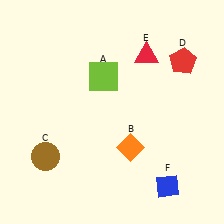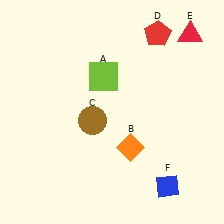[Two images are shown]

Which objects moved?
The objects that moved are: the brown circle (C), the red pentagon (D), the red triangle (E).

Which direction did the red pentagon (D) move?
The red pentagon (D) moved up.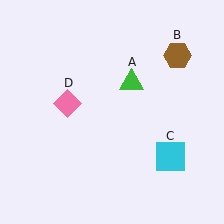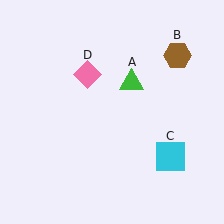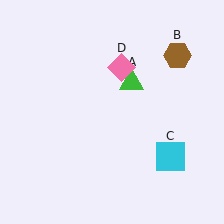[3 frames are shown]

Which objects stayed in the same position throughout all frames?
Green triangle (object A) and brown hexagon (object B) and cyan square (object C) remained stationary.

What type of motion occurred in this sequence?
The pink diamond (object D) rotated clockwise around the center of the scene.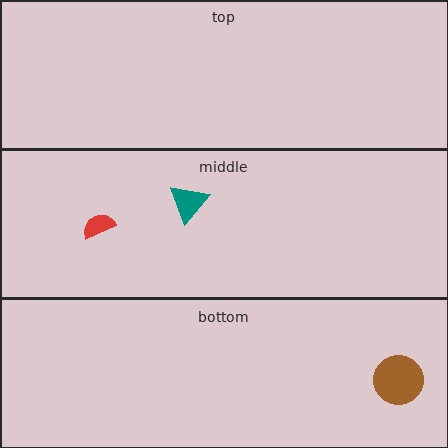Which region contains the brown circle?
The bottom region.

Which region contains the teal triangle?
The middle region.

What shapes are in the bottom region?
The brown circle.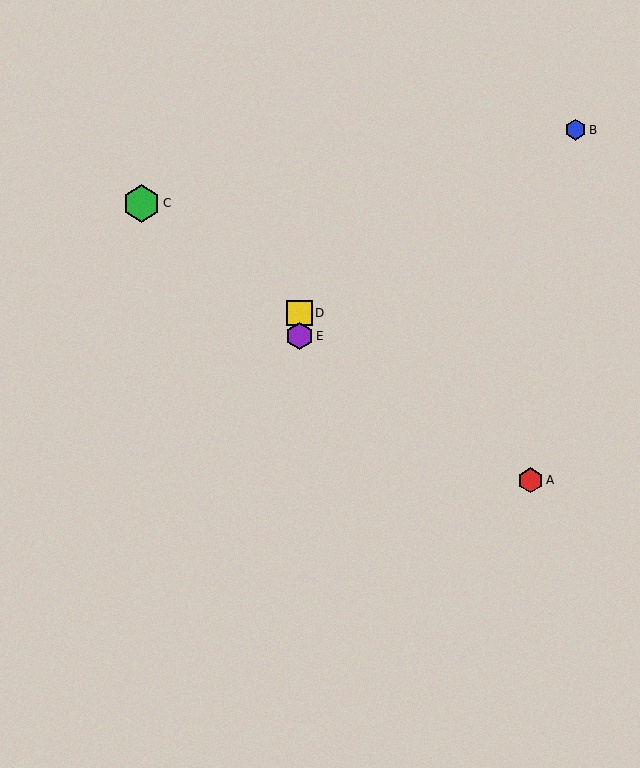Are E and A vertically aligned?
No, E is at x≈299 and A is at x≈530.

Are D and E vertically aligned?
Yes, both are at x≈299.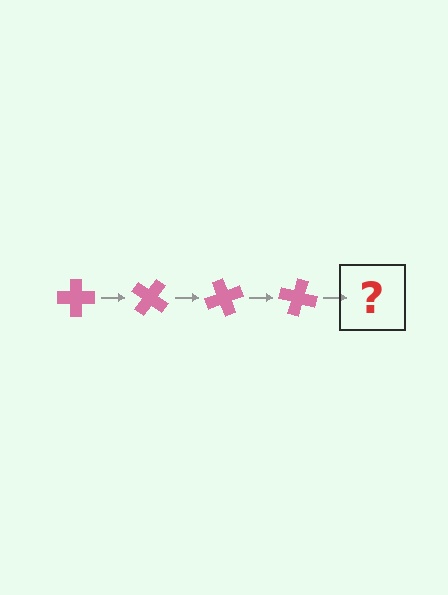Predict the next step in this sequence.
The next step is a pink cross rotated 140 degrees.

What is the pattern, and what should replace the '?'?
The pattern is that the cross rotates 35 degrees each step. The '?' should be a pink cross rotated 140 degrees.